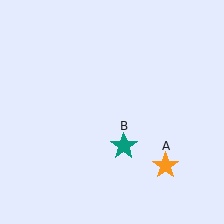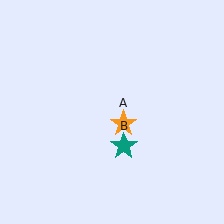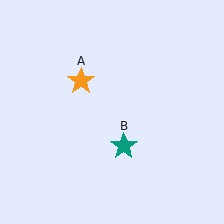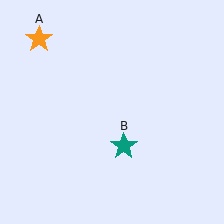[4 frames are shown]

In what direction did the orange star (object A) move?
The orange star (object A) moved up and to the left.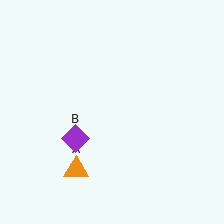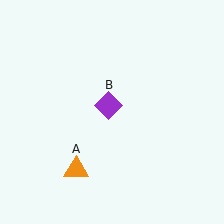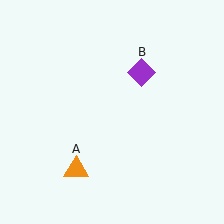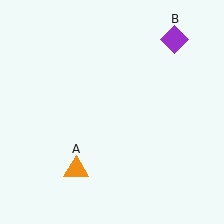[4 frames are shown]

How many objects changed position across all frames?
1 object changed position: purple diamond (object B).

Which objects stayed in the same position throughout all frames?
Orange triangle (object A) remained stationary.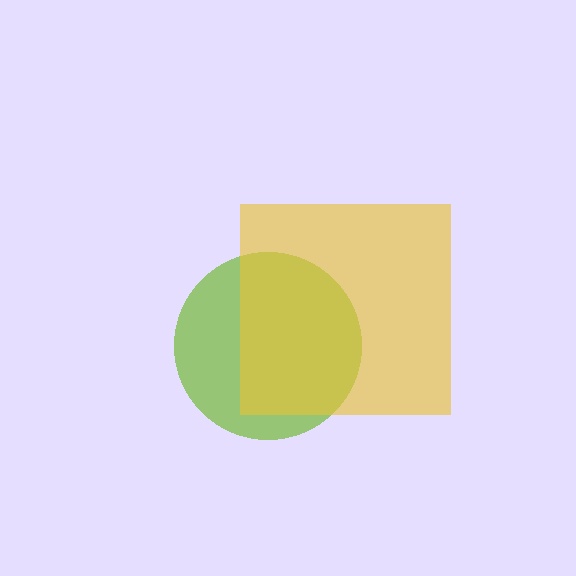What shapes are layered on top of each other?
The layered shapes are: a lime circle, a yellow square.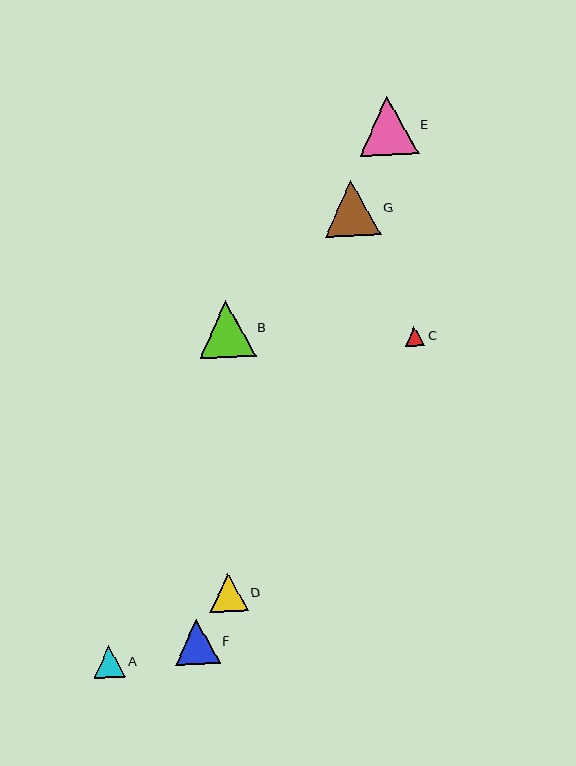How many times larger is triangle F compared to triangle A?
Triangle F is approximately 1.4 times the size of triangle A.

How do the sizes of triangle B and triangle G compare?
Triangle B and triangle G are approximately the same size.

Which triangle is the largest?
Triangle E is the largest with a size of approximately 59 pixels.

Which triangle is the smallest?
Triangle C is the smallest with a size of approximately 20 pixels.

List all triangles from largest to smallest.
From largest to smallest: E, B, G, F, D, A, C.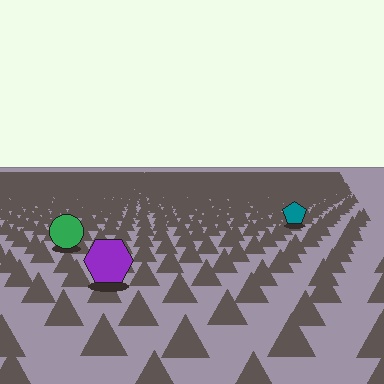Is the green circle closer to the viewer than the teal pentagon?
Yes. The green circle is closer — you can tell from the texture gradient: the ground texture is coarser near it.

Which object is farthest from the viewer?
The teal pentagon is farthest from the viewer. It appears smaller and the ground texture around it is denser.